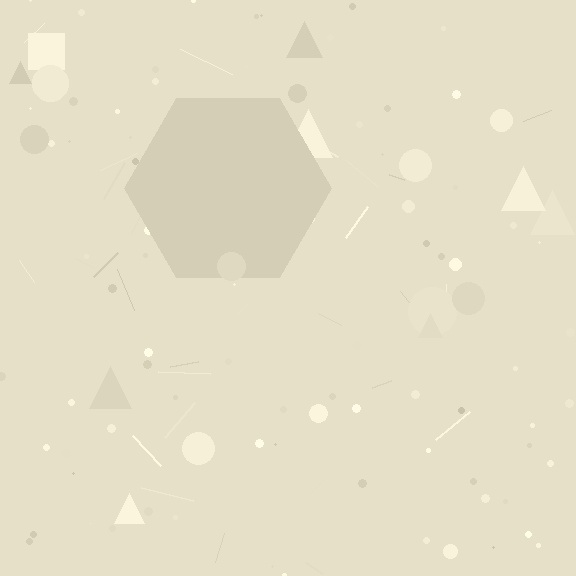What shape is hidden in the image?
A hexagon is hidden in the image.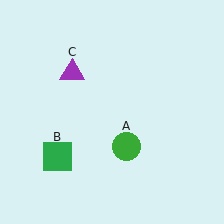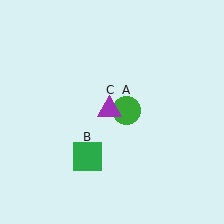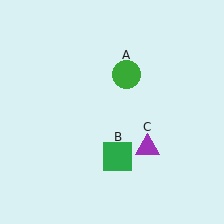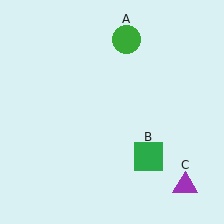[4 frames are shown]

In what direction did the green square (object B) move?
The green square (object B) moved right.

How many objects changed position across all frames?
3 objects changed position: green circle (object A), green square (object B), purple triangle (object C).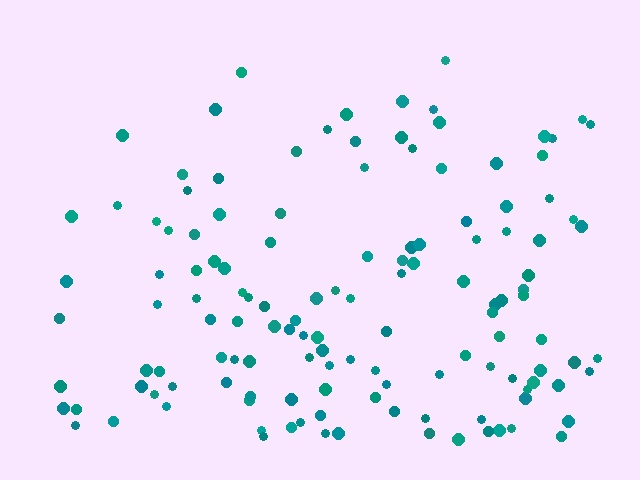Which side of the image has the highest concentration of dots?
The bottom.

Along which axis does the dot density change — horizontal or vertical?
Vertical.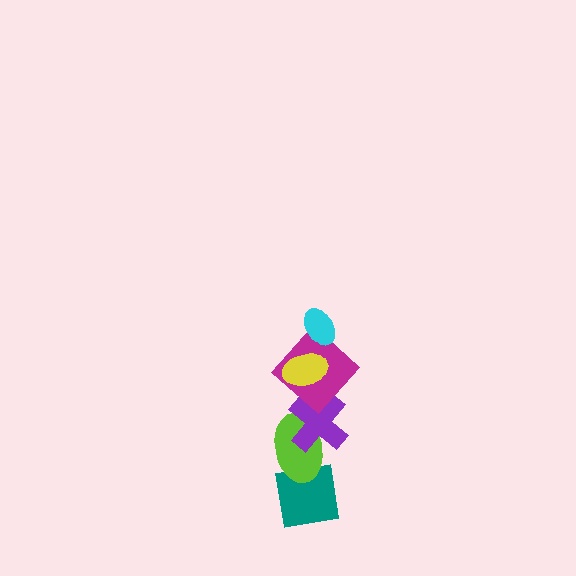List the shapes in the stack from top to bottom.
From top to bottom: the cyan ellipse, the yellow ellipse, the magenta diamond, the purple cross, the lime ellipse, the teal square.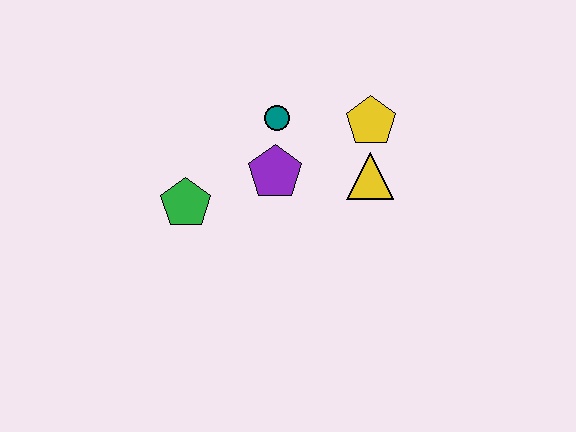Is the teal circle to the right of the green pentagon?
Yes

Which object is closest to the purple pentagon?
The teal circle is closest to the purple pentagon.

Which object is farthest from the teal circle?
The green pentagon is farthest from the teal circle.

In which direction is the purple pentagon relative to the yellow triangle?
The purple pentagon is to the left of the yellow triangle.